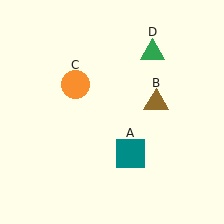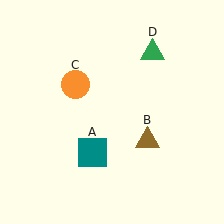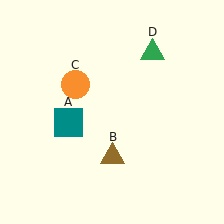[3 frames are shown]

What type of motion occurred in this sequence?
The teal square (object A), brown triangle (object B) rotated clockwise around the center of the scene.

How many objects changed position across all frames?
2 objects changed position: teal square (object A), brown triangle (object B).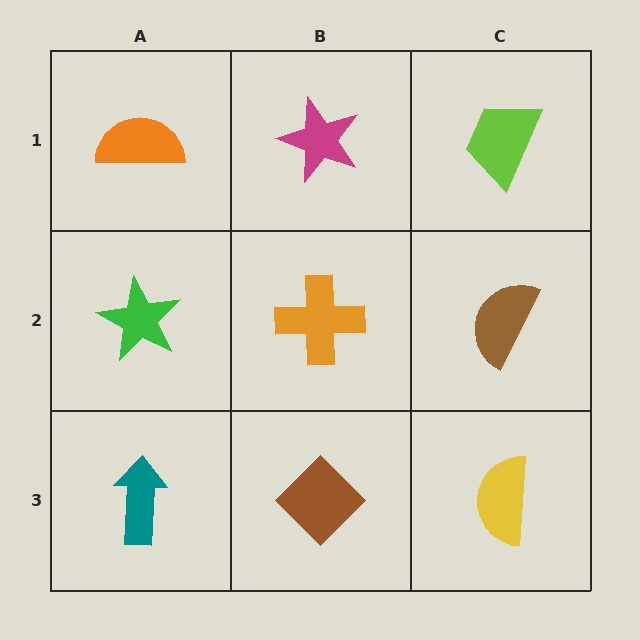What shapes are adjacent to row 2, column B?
A magenta star (row 1, column B), a brown diamond (row 3, column B), a green star (row 2, column A), a brown semicircle (row 2, column C).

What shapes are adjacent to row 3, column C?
A brown semicircle (row 2, column C), a brown diamond (row 3, column B).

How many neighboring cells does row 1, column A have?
2.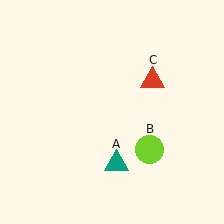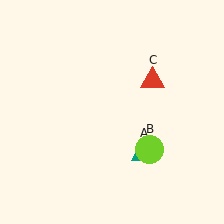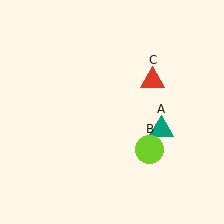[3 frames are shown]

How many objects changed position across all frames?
1 object changed position: teal triangle (object A).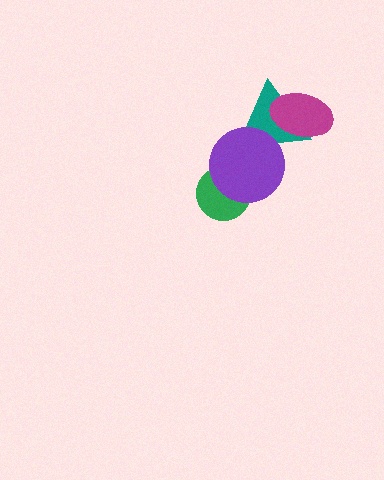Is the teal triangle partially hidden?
Yes, it is partially covered by another shape.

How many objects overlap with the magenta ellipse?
1 object overlaps with the magenta ellipse.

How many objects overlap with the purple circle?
2 objects overlap with the purple circle.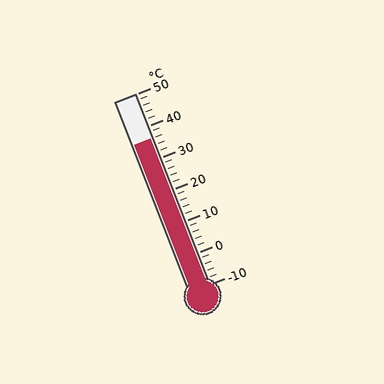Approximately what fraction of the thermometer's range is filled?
The thermometer is filled to approximately 75% of its range.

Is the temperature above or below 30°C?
The temperature is above 30°C.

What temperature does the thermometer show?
The thermometer shows approximately 36°C.